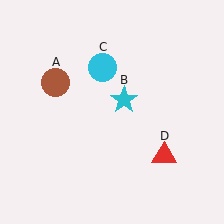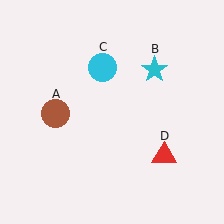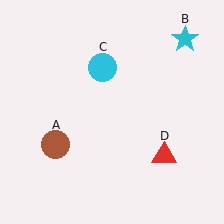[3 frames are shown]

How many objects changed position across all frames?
2 objects changed position: brown circle (object A), cyan star (object B).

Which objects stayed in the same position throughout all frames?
Cyan circle (object C) and red triangle (object D) remained stationary.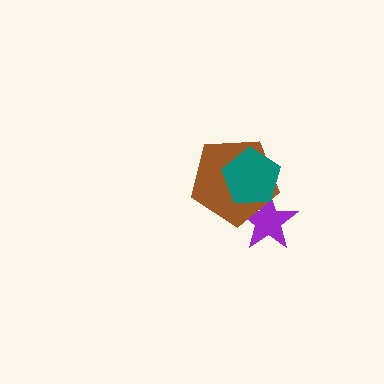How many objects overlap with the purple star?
2 objects overlap with the purple star.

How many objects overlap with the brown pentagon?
2 objects overlap with the brown pentagon.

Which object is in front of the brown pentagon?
The teal pentagon is in front of the brown pentagon.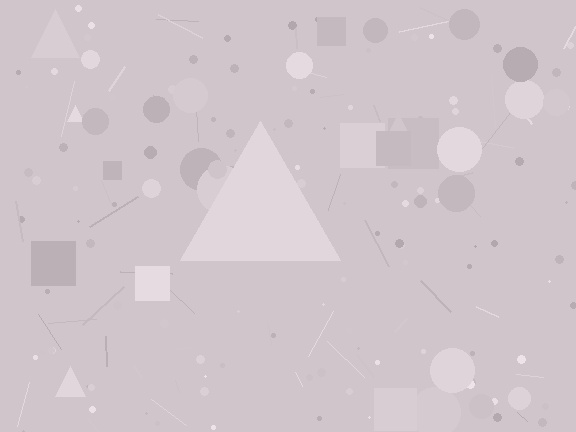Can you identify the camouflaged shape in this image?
The camouflaged shape is a triangle.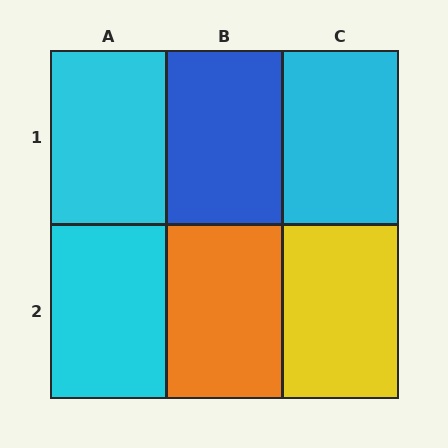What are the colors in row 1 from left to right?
Cyan, blue, cyan.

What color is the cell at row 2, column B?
Orange.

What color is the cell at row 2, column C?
Yellow.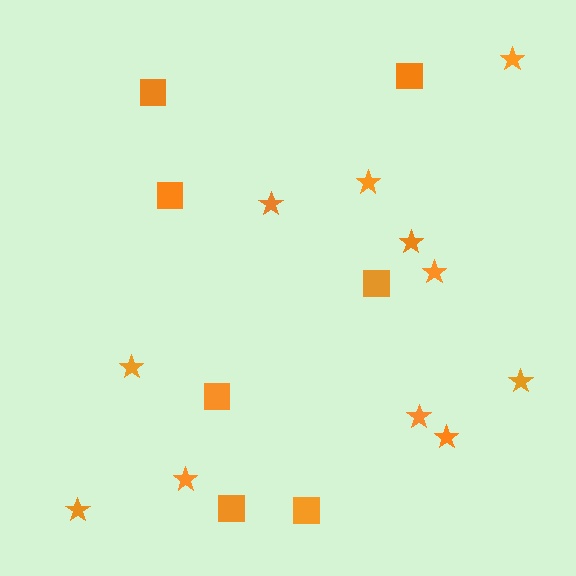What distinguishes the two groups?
There are 2 groups: one group of stars (11) and one group of squares (7).